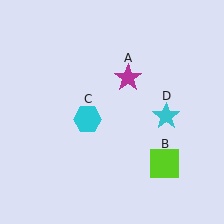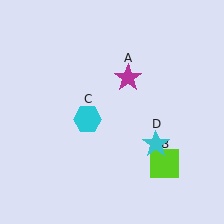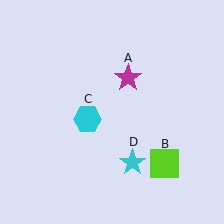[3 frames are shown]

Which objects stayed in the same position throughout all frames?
Magenta star (object A) and lime square (object B) and cyan hexagon (object C) remained stationary.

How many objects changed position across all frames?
1 object changed position: cyan star (object D).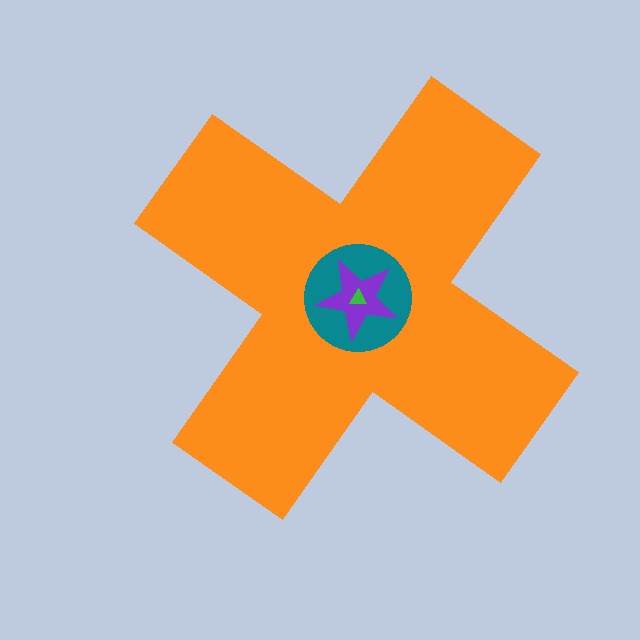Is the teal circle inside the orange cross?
Yes.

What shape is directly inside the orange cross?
The teal circle.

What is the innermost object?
The green triangle.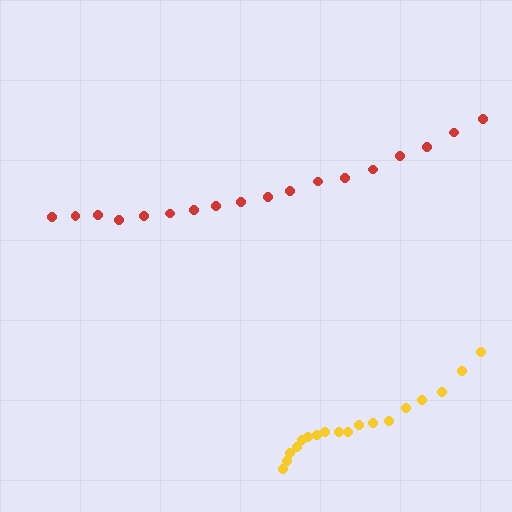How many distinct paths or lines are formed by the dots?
There are 2 distinct paths.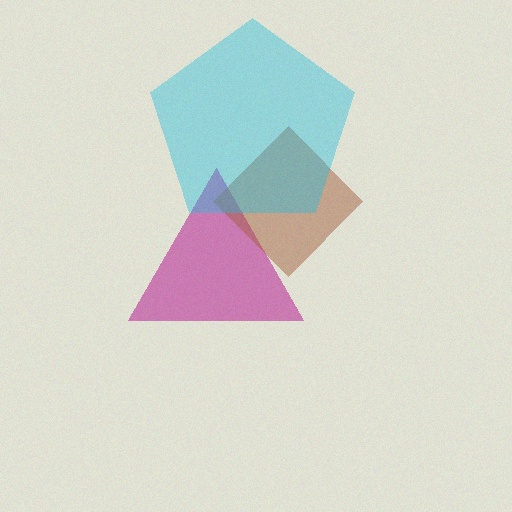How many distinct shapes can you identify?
There are 3 distinct shapes: a magenta triangle, a brown diamond, a cyan pentagon.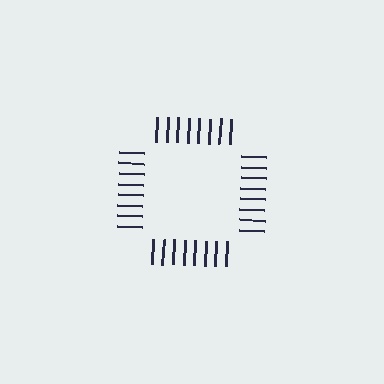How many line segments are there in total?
32 — 8 along each of the 4 edges.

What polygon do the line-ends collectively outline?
An illusory square — the line segments terminate on its edges but no continuous stroke is drawn.